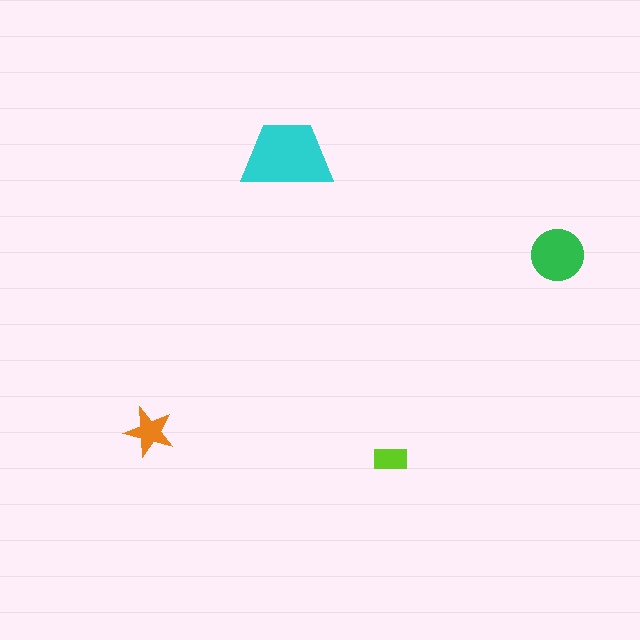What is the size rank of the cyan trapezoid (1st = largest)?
1st.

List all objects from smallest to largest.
The lime rectangle, the orange star, the green circle, the cyan trapezoid.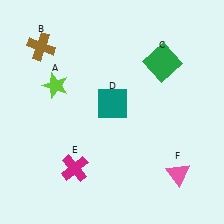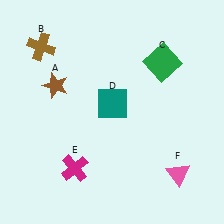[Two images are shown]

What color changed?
The star (A) changed from lime in Image 1 to brown in Image 2.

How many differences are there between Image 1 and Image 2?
There is 1 difference between the two images.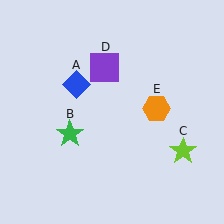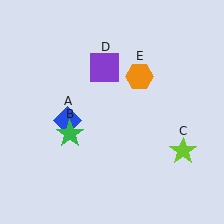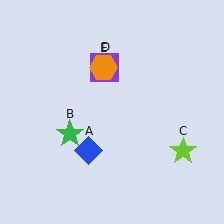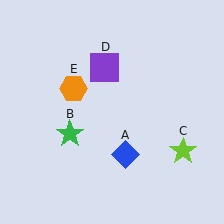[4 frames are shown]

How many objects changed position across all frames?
2 objects changed position: blue diamond (object A), orange hexagon (object E).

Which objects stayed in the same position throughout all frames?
Green star (object B) and lime star (object C) and purple square (object D) remained stationary.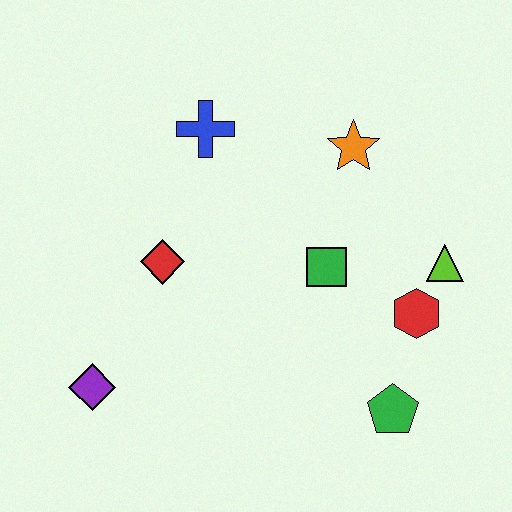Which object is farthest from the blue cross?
The green pentagon is farthest from the blue cross.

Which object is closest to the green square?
The red hexagon is closest to the green square.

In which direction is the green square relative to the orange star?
The green square is below the orange star.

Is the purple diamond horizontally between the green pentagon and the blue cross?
No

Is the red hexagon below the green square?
Yes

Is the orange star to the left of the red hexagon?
Yes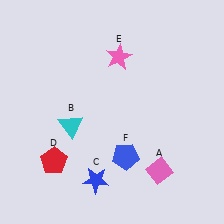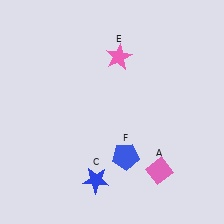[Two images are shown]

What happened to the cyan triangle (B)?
The cyan triangle (B) was removed in Image 2. It was in the bottom-left area of Image 1.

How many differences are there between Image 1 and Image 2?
There are 2 differences between the two images.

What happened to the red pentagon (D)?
The red pentagon (D) was removed in Image 2. It was in the bottom-left area of Image 1.